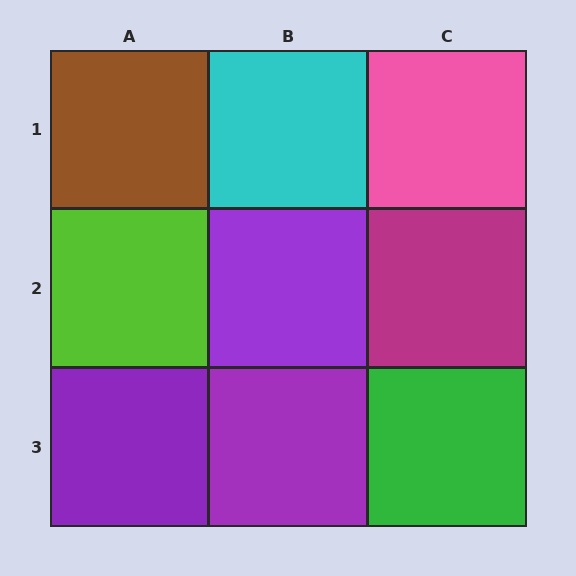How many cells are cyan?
1 cell is cyan.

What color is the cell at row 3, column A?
Purple.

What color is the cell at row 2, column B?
Purple.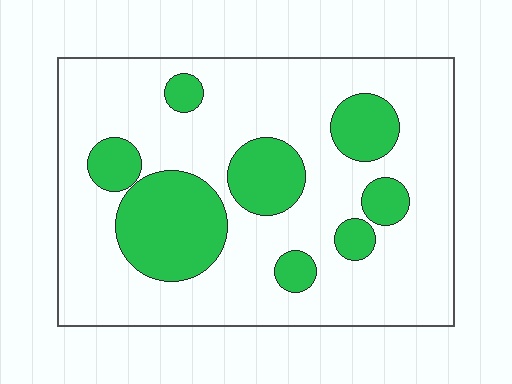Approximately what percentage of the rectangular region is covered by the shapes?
Approximately 25%.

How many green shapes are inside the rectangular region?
8.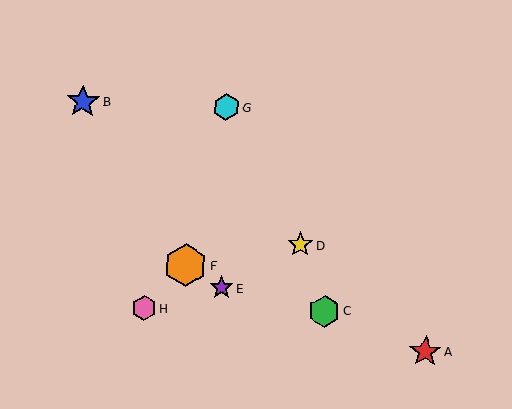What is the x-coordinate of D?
Object D is at x≈300.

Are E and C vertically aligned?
No, E is at x≈222 and C is at x≈325.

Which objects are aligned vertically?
Objects E, G are aligned vertically.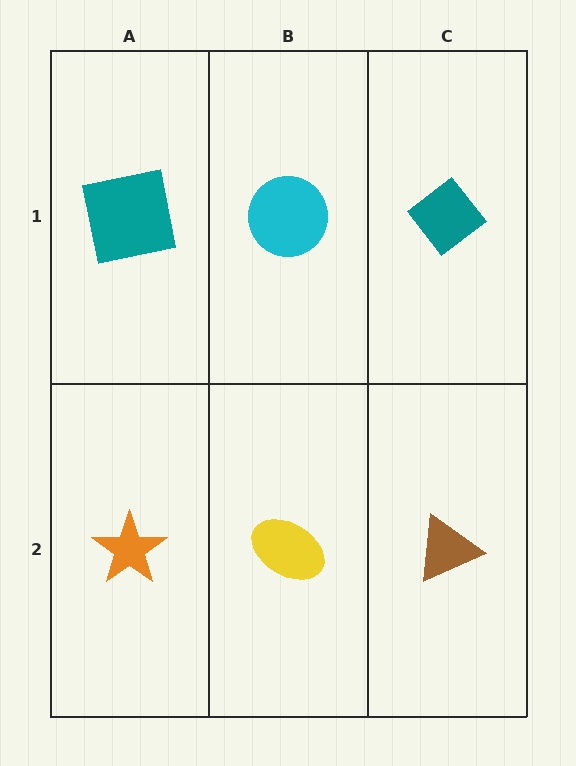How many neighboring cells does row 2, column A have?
2.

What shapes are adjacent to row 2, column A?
A teal square (row 1, column A), a yellow ellipse (row 2, column B).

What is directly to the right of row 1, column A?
A cyan circle.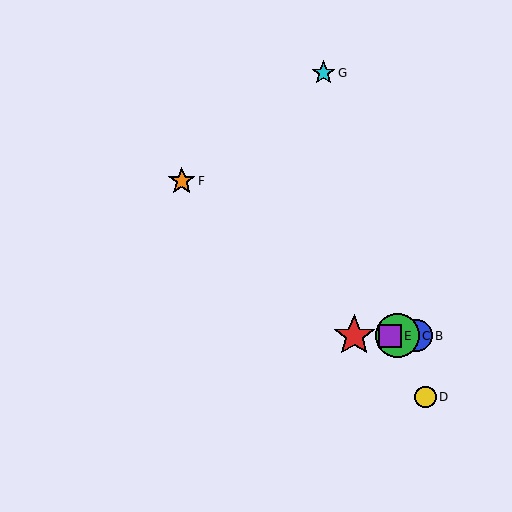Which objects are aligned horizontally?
Objects A, B, C, E are aligned horizontally.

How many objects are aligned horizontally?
4 objects (A, B, C, E) are aligned horizontally.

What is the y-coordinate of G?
Object G is at y≈73.